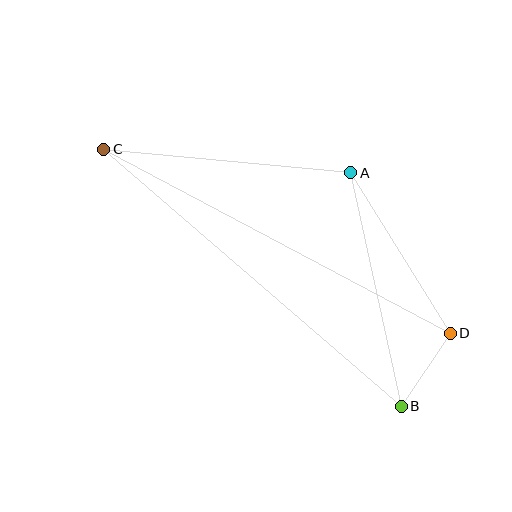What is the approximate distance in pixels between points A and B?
The distance between A and B is approximately 239 pixels.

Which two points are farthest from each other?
Points B and C are farthest from each other.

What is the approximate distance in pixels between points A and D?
The distance between A and D is approximately 189 pixels.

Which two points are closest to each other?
Points B and D are closest to each other.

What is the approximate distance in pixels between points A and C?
The distance between A and C is approximately 248 pixels.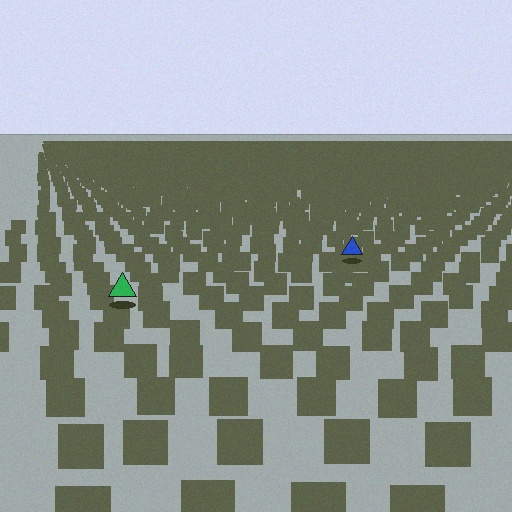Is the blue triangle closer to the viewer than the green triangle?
No. The green triangle is closer — you can tell from the texture gradient: the ground texture is coarser near it.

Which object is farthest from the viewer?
The blue triangle is farthest from the viewer. It appears smaller and the ground texture around it is denser.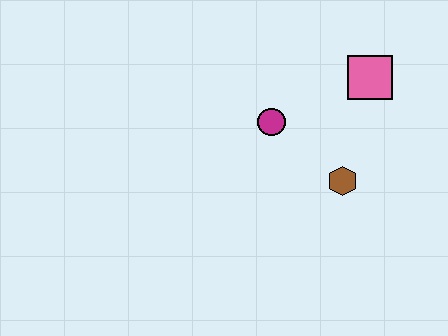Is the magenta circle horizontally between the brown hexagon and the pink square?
No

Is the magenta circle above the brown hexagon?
Yes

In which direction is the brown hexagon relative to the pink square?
The brown hexagon is below the pink square.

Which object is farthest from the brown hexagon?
The pink square is farthest from the brown hexagon.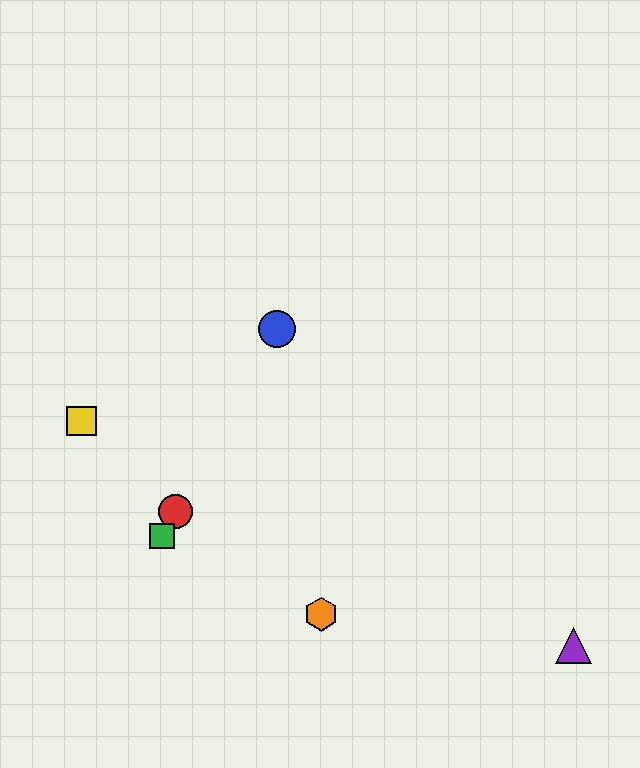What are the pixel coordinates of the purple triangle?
The purple triangle is at (574, 646).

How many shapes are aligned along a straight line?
3 shapes (the red circle, the blue circle, the green square) are aligned along a straight line.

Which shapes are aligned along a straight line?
The red circle, the blue circle, the green square are aligned along a straight line.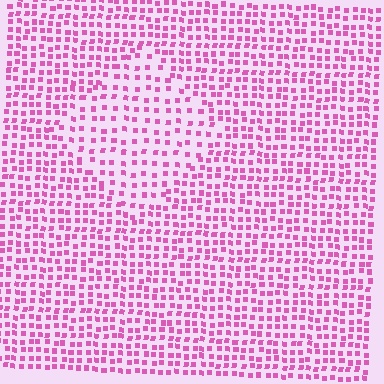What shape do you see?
I see a diamond.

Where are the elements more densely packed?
The elements are more densely packed outside the diamond boundary.